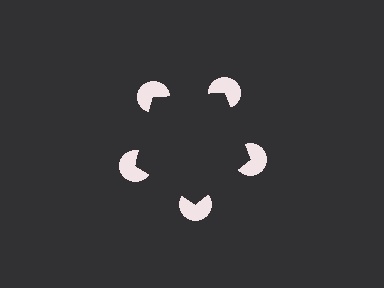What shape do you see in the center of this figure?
An illusory pentagon — its edges are inferred from the aligned wedge cuts in the pac-man discs, not physically drawn.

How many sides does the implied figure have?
5 sides.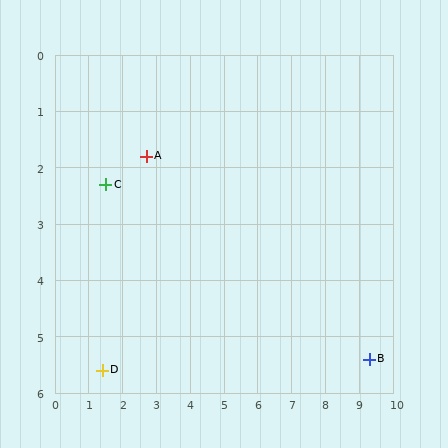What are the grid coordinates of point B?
Point B is at approximately (9.3, 5.4).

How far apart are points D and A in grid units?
Points D and A are about 4.0 grid units apart.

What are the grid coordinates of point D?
Point D is at approximately (1.4, 5.6).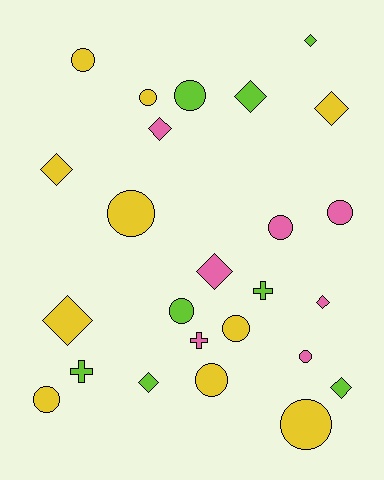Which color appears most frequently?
Yellow, with 10 objects.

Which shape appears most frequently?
Circle, with 12 objects.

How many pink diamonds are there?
There are 3 pink diamonds.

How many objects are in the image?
There are 25 objects.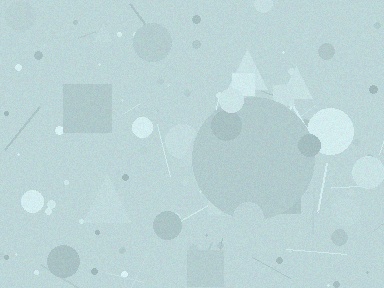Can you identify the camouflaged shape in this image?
The camouflaged shape is a circle.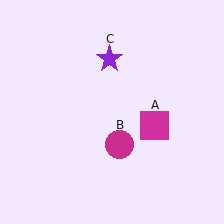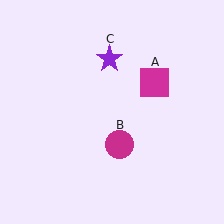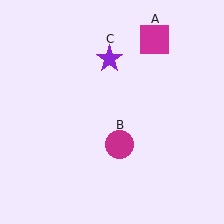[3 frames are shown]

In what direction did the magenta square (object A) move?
The magenta square (object A) moved up.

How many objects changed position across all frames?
1 object changed position: magenta square (object A).